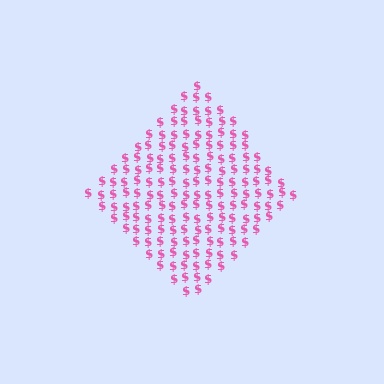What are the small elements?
The small elements are dollar signs.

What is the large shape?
The large shape is a diamond.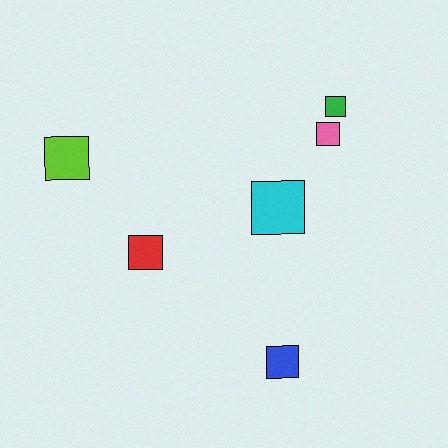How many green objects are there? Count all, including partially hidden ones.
There is 1 green object.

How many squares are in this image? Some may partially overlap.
There are 6 squares.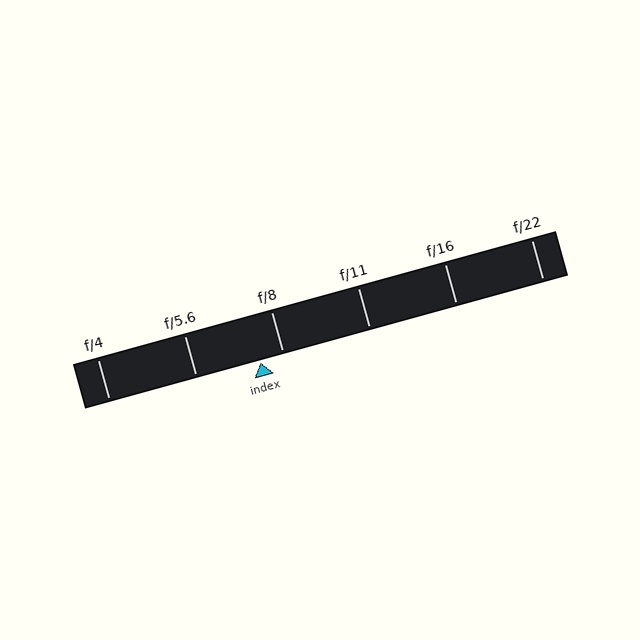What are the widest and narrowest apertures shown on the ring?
The widest aperture shown is f/4 and the narrowest is f/22.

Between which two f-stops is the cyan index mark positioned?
The index mark is between f/5.6 and f/8.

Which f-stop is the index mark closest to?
The index mark is closest to f/8.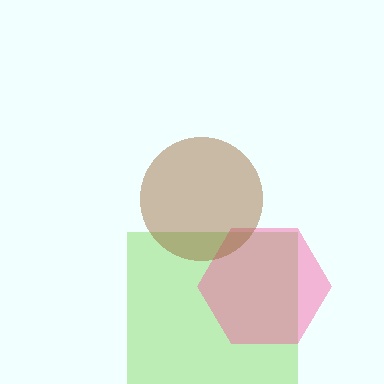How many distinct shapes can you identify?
There are 3 distinct shapes: a lime square, a pink hexagon, a brown circle.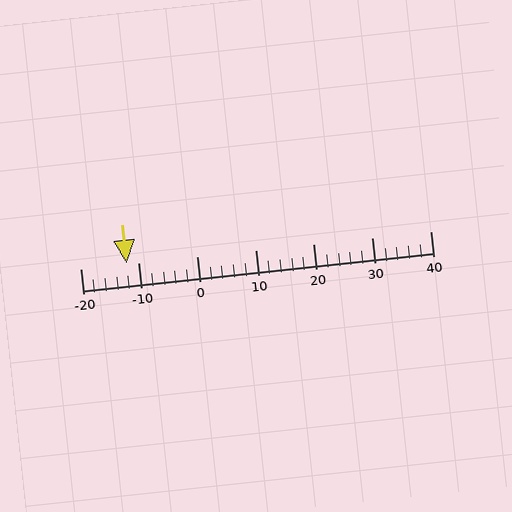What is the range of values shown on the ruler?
The ruler shows values from -20 to 40.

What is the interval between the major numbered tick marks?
The major tick marks are spaced 10 units apart.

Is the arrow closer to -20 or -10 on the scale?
The arrow is closer to -10.